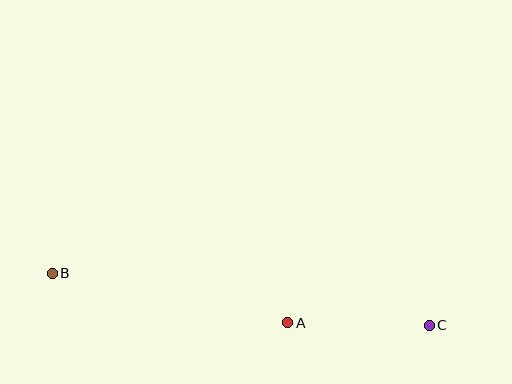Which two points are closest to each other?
Points A and C are closest to each other.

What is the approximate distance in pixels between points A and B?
The distance between A and B is approximately 241 pixels.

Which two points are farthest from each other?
Points B and C are farthest from each other.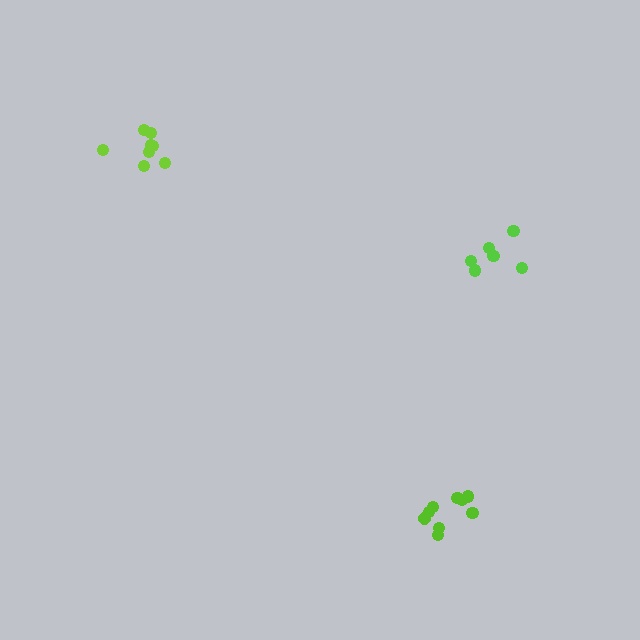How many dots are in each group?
Group 1: 9 dots, Group 2: 6 dots, Group 3: 8 dots (23 total).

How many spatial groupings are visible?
There are 3 spatial groupings.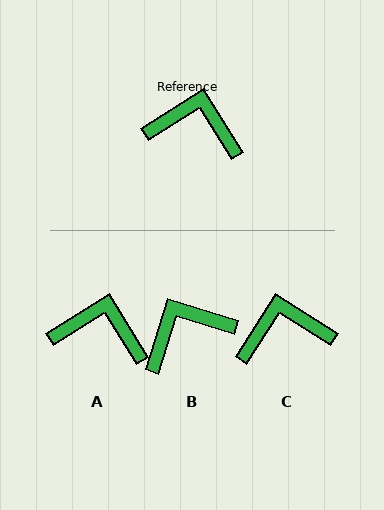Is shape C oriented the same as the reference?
No, it is off by about 25 degrees.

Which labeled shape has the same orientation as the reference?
A.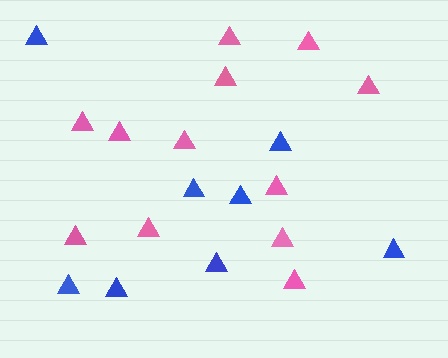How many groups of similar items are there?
There are 2 groups: one group of pink triangles (12) and one group of blue triangles (8).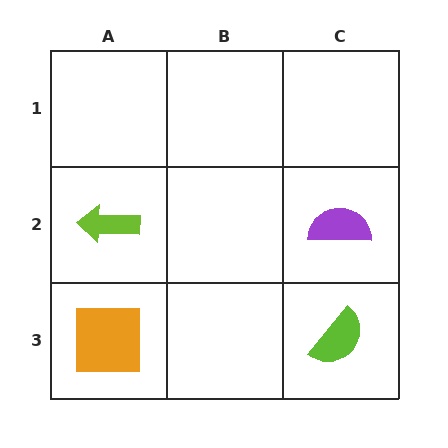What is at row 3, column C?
A lime semicircle.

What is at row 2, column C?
A purple semicircle.